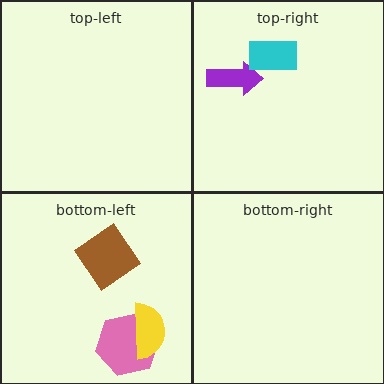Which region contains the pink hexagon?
The bottom-left region.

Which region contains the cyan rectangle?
The top-right region.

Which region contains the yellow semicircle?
The bottom-left region.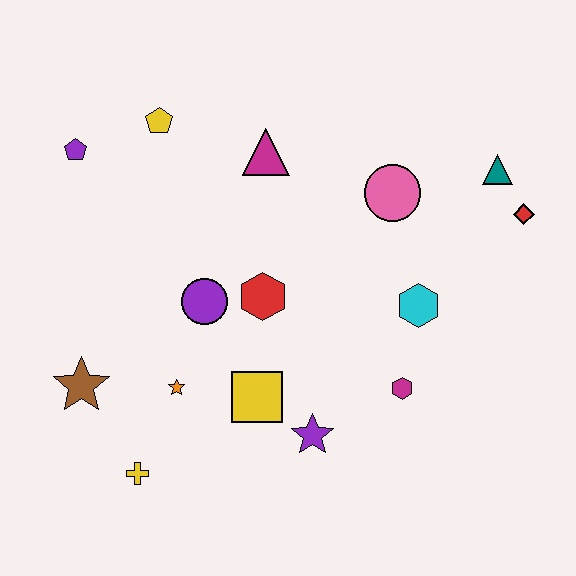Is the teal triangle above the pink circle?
Yes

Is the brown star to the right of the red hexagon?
No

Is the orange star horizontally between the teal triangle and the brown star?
Yes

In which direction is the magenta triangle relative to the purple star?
The magenta triangle is above the purple star.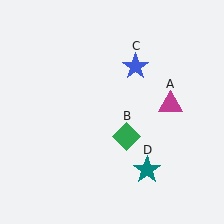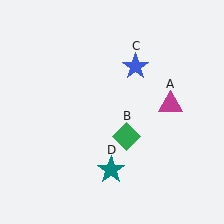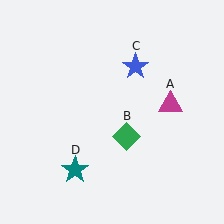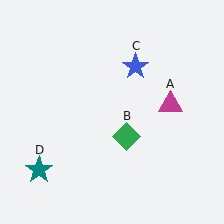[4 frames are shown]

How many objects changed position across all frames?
1 object changed position: teal star (object D).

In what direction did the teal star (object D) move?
The teal star (object D) moved left.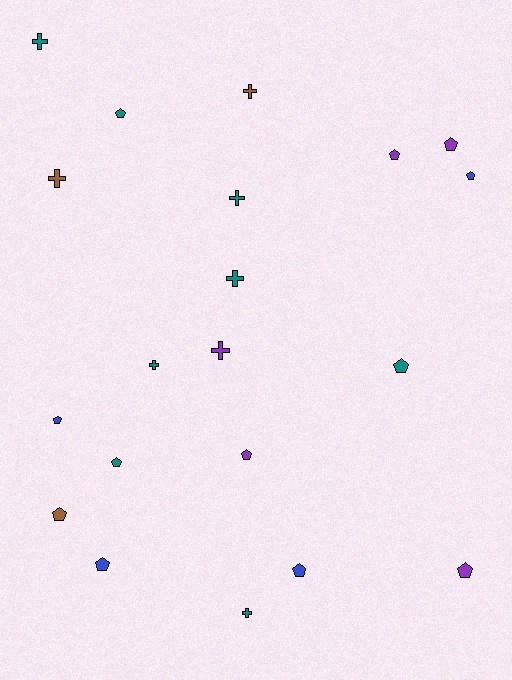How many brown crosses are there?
There are 2 brown crosses.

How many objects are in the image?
There are 20 objects.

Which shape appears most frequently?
Pentagon, with 12 objects.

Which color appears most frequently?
Teal, with 8 objects.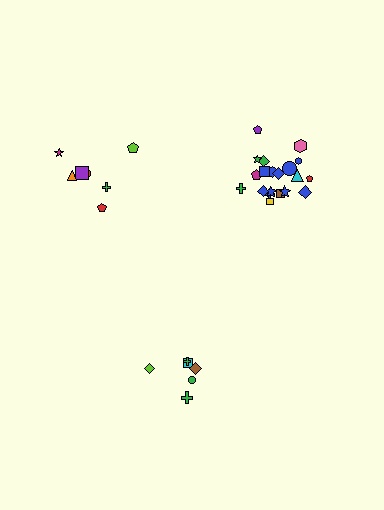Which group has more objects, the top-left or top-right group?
The top-right group.